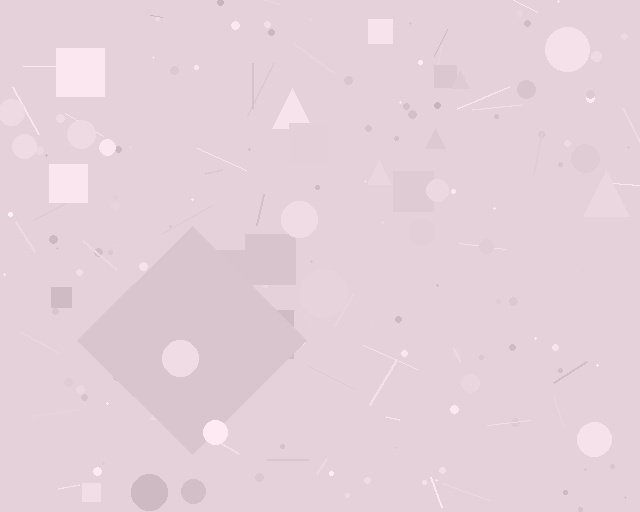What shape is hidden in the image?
A diamond is hidden in the image.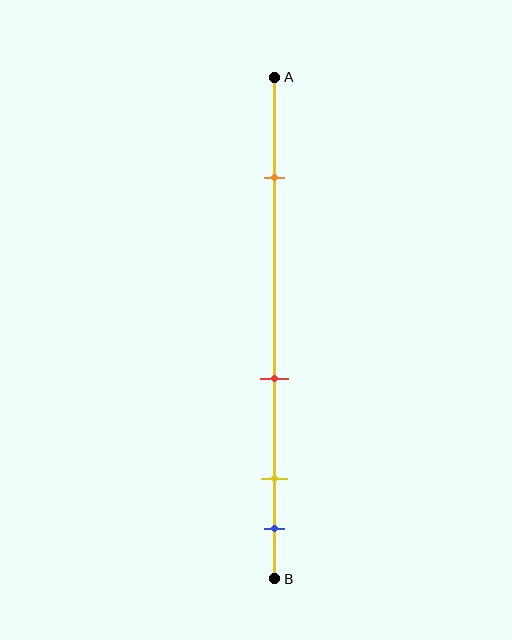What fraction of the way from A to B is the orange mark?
The orange mark is approximately 20% (0.2) of the way from A to B.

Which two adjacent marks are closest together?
The yellow and blue marks are the closest adjacent pair.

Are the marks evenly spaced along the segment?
No, the marks are not evenly spaced.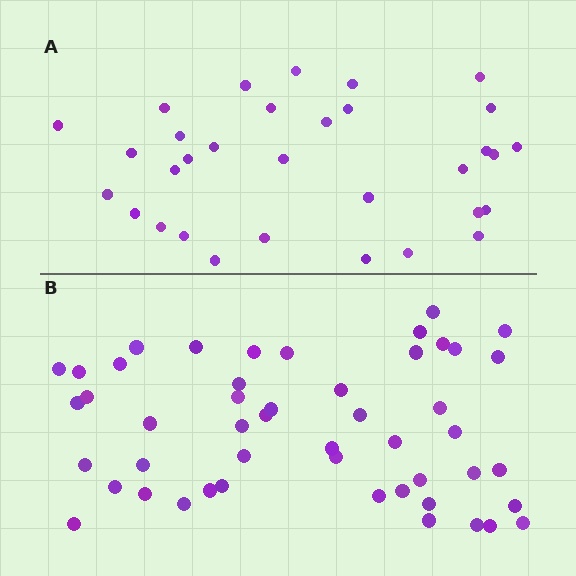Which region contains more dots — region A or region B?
Region B (the bottom region) has more dots.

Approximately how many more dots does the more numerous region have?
Region B has approximately 15 more dots than region A.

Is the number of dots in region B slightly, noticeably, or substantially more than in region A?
Region B has substantially more. The ratio is roughly 1.5 to 1.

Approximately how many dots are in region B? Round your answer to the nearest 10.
About 50 dots. (The exact count is 49, which rounds to 50.)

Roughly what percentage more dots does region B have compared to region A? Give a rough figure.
About 55% more.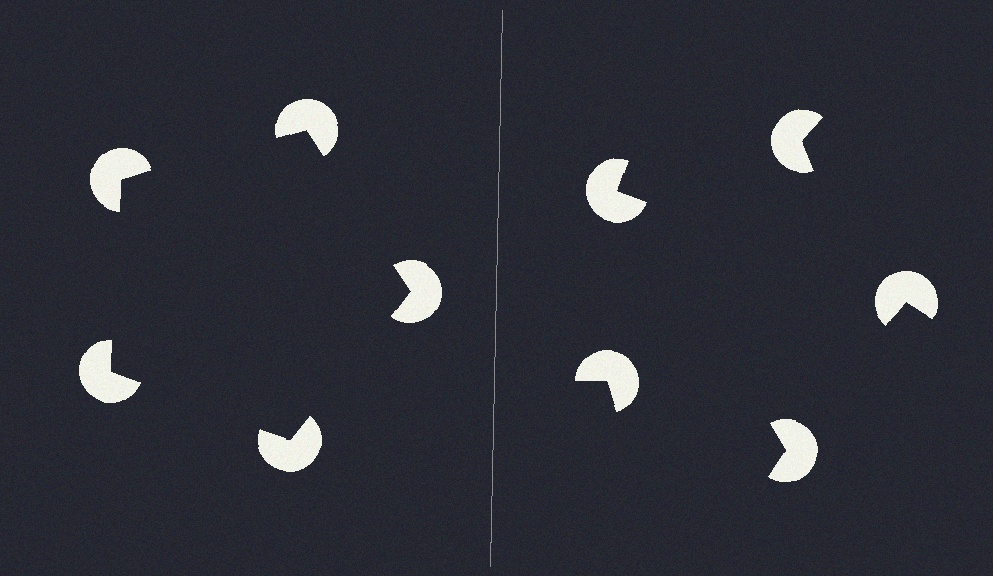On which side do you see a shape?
An illusory pentagon appears on the left side. On the right side the wedge cuts are rotated, so no coherent shape forms.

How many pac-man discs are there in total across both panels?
10 — 5 on each side.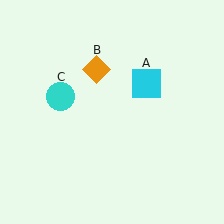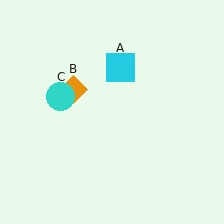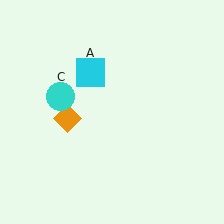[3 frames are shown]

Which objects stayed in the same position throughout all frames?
Cyan circle (object C) remained stationary.